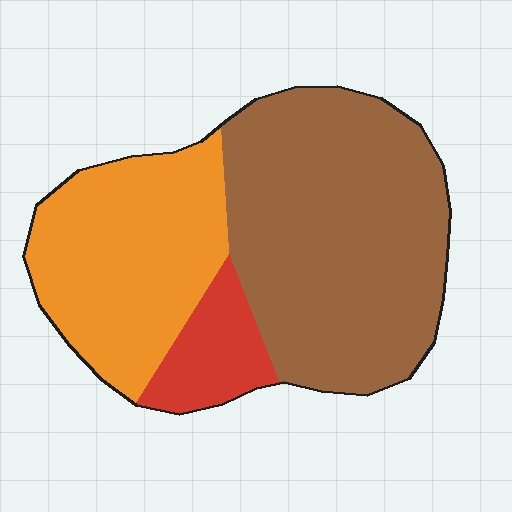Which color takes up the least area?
Red, at roughly 10%.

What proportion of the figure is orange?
Orange covers around 35% of the figure.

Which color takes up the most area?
Brown, at roughly 55%.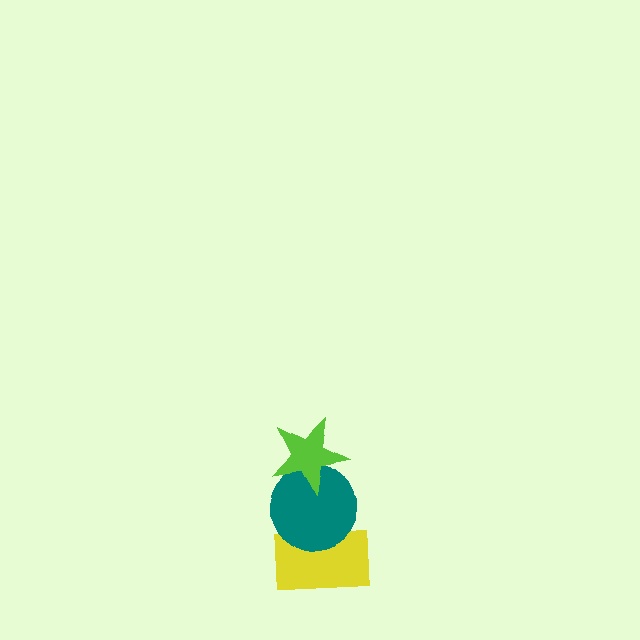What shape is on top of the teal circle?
The lime star is on top of the teal circle.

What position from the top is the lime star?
The lime star is 1st from the top.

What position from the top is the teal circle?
The teal circle is 2nd from the top.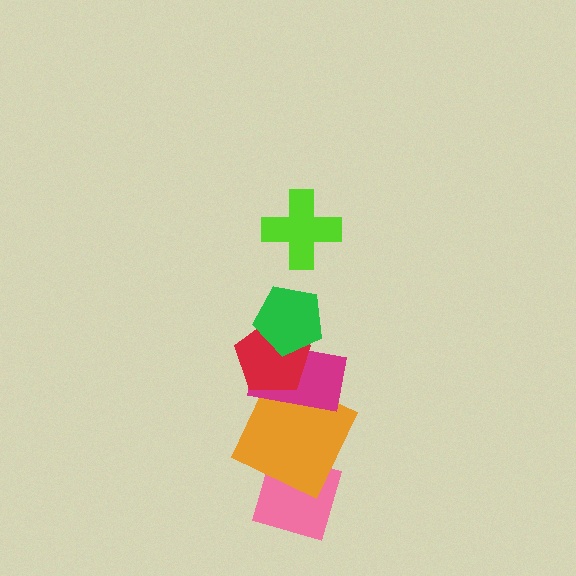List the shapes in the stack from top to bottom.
From top to bottom: the lime cross, the green pentagon, the red pentagon, the magenta rectangle, the orange square, the pink diamond.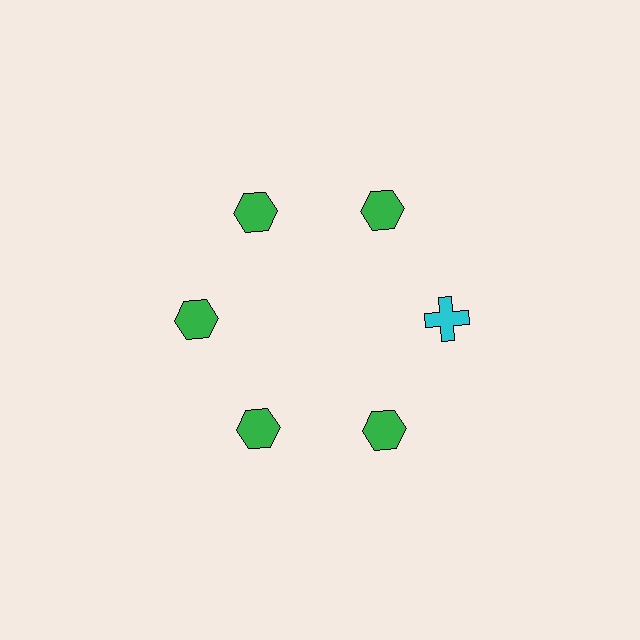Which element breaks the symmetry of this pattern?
The cyan cross at roughly the 3 o'clock position breaks the symmetry. All other shapes are green hexagons.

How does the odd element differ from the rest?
It differs in both color (cyan instead of green) and shape (cross instead of hexagon).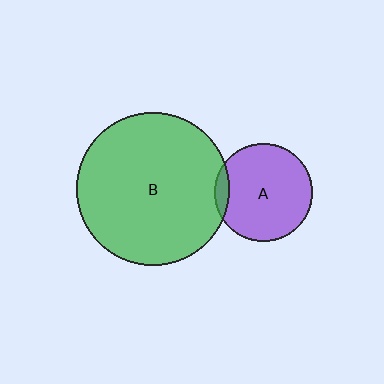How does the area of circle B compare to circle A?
Approximately 2.4 times.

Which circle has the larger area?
Circle B (green).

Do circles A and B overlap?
Yes.